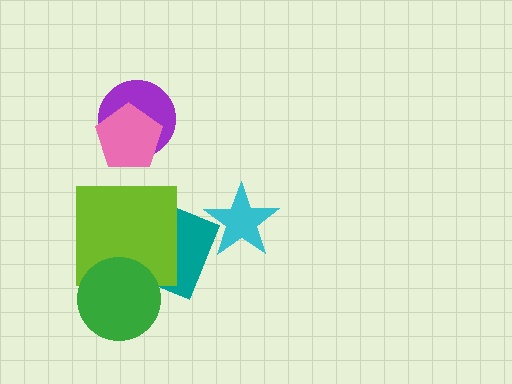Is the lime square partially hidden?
Yes, it is partially covered by another shape.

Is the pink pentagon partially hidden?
No, no other shape covers it.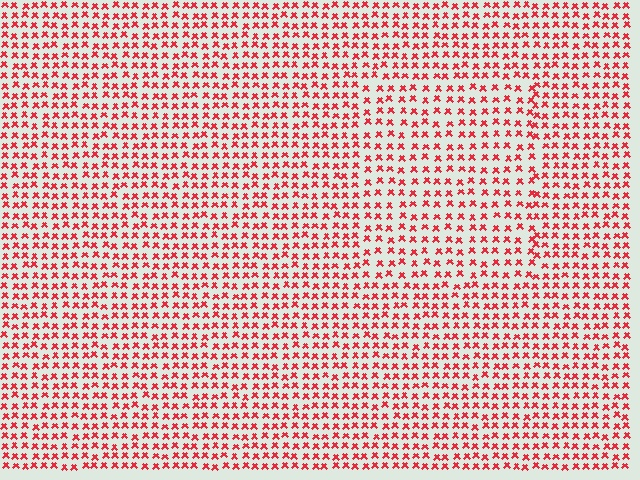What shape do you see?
I see a rectangle.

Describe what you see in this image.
The image contains small red elements arranged at two different densities. A rectangle-shaped region is visible where the elements are less densely packed than the surrounding area.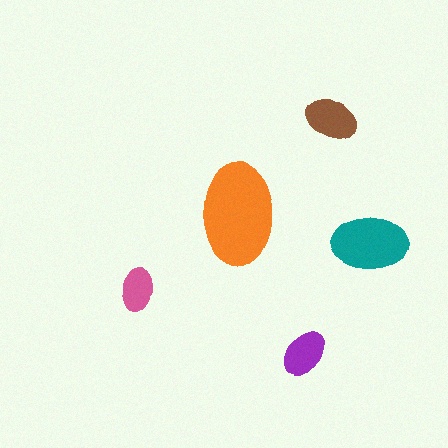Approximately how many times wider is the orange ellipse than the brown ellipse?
About 2 times wider.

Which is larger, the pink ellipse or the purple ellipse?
The purple one.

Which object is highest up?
The brown ellipse is topmost.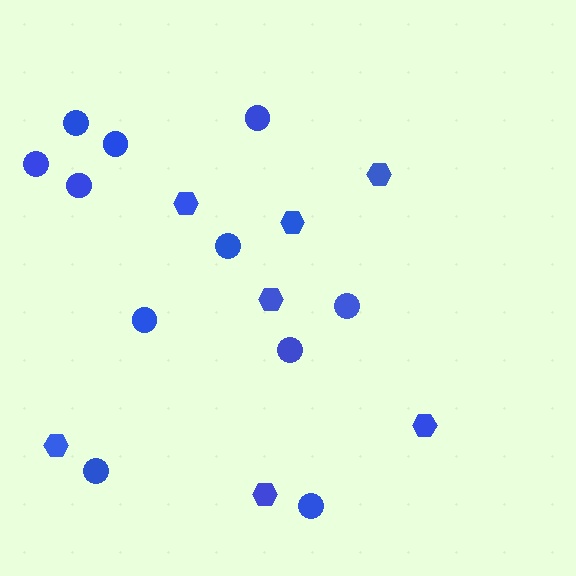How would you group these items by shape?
There are 2 groups: one group of hexagons (7) and one group of circles (11).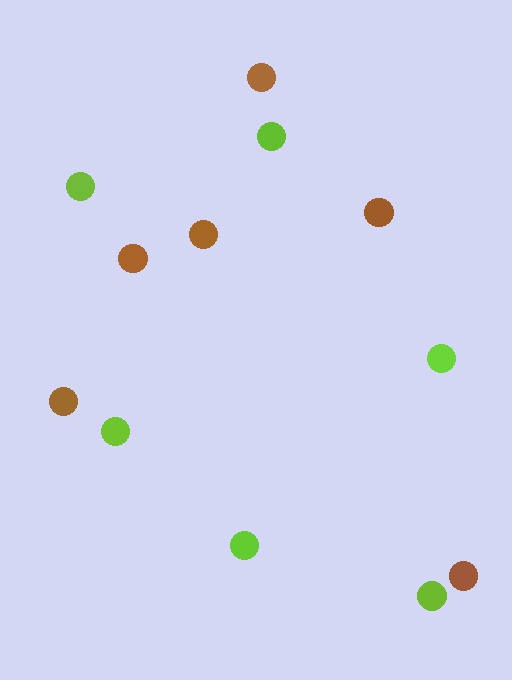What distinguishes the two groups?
There are 2 groups: one group of brown circles (6) and one group of lime circles (6).